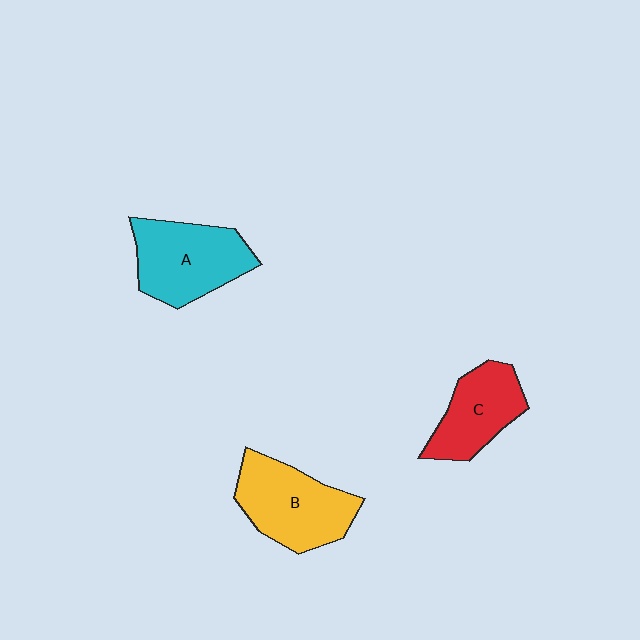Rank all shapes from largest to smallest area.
From largest to smallest: B (yellow), A (cyan), C (red).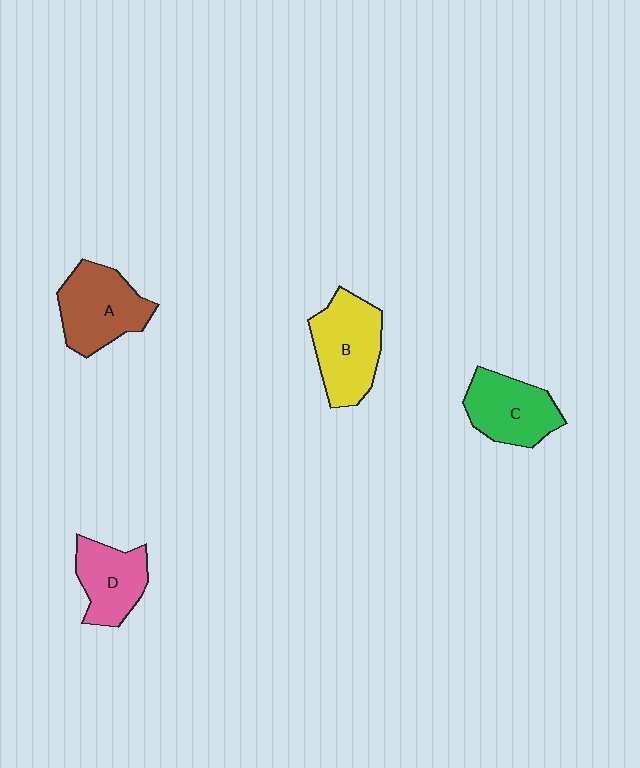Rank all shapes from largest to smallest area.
From largest to smallest: B (yellow), A (brown), C (green), D (pink).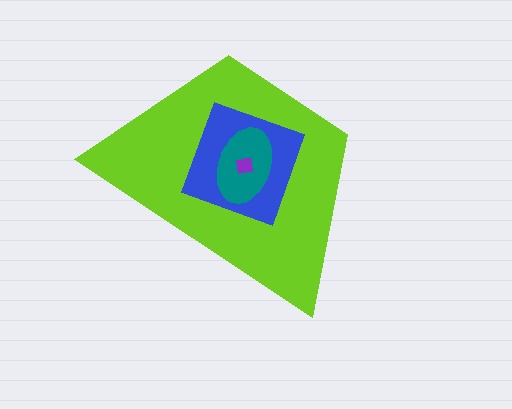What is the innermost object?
The purple square.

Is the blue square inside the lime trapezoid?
Yes.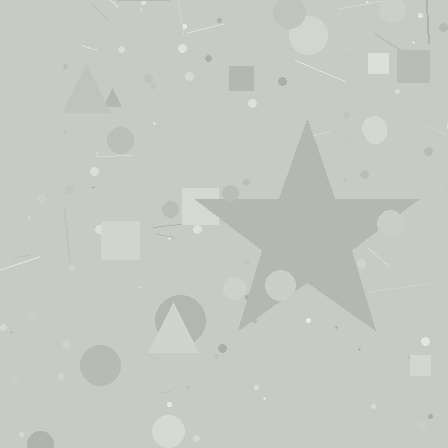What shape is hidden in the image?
A star is hidden in the image.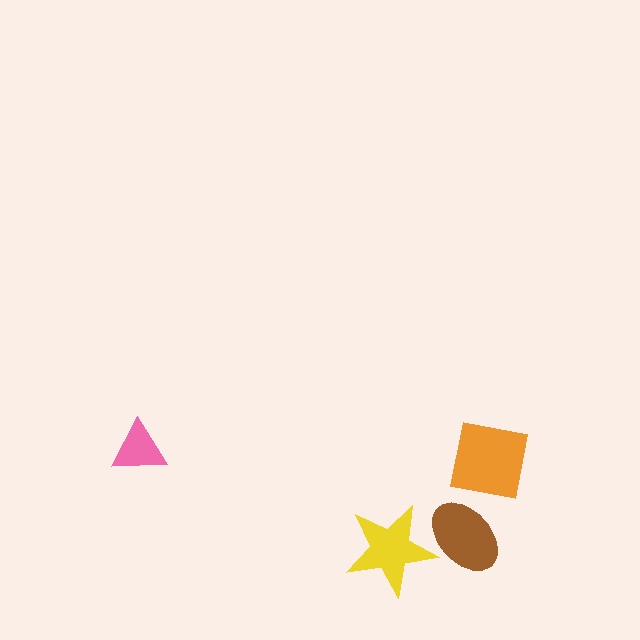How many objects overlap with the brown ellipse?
1 object overlaps with the brown ellipse.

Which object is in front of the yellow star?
The brown ellipse is in front of the yellow star.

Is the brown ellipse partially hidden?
No, no other shape covers it.